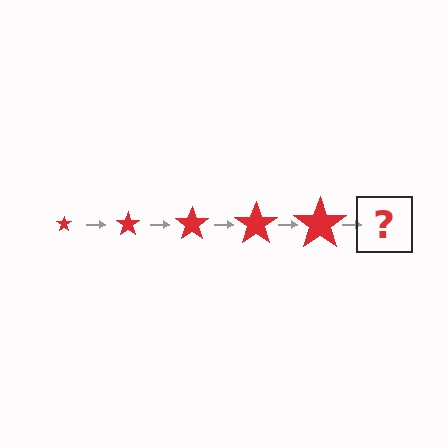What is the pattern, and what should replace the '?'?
The pattern is that the star gets progressively larger each step. The '?' should be a red star, larger than the previous one.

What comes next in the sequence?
The next element should be a red star, larger than the previous one.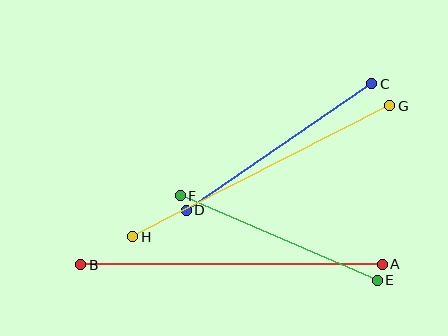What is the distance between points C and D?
The distance is approximately 224 pixels.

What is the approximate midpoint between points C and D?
The midpoint is at approximately (279, 147) pixels.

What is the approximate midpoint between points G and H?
The midpoint is at approximately (261, 171) pixels.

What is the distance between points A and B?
The distance is approximately 301 pixels.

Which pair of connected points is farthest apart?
Points A and B are farthest apart.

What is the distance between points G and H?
The distance is approximately 288 pixels.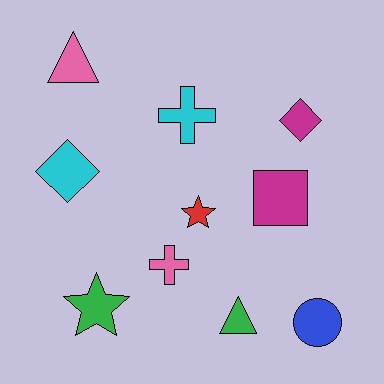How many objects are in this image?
There are 10 objects.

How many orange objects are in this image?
There are no orange objects.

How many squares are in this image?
There is 1 square.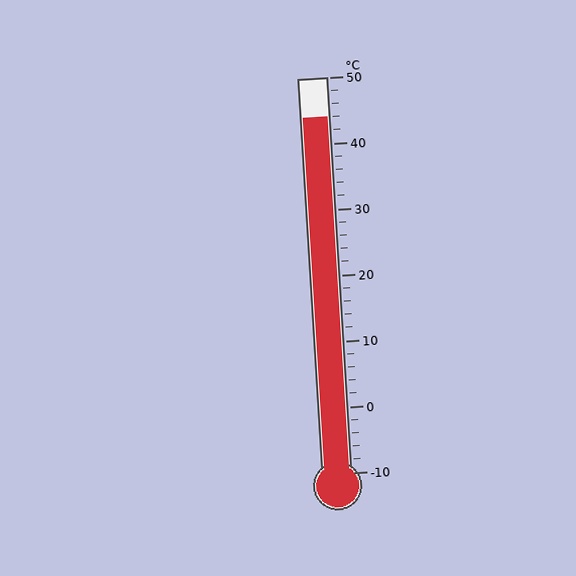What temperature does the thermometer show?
The thermometer shows approximately 44°C.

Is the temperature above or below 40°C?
The temperature is above 40°C.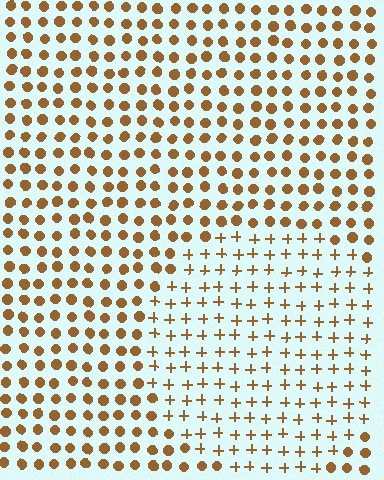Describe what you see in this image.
The image is filled with small brown elements arranged in a uniform grid. A circle-shaped region contains plus signs, while the surrounding area contains circles. The boundary is defined purely by the change in element shape.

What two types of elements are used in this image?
The image uses plus signs inside the circle region and circles outside it.